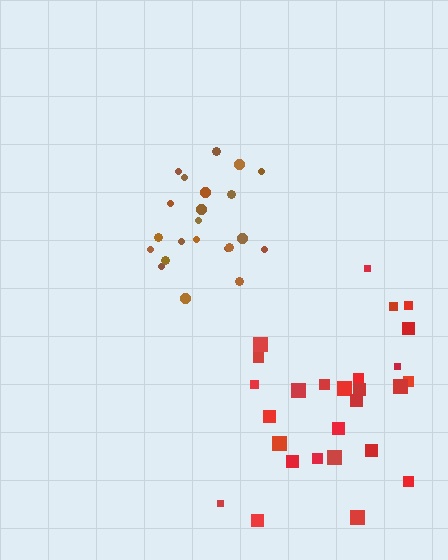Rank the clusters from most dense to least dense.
brown, red.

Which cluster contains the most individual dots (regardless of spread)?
Red (28).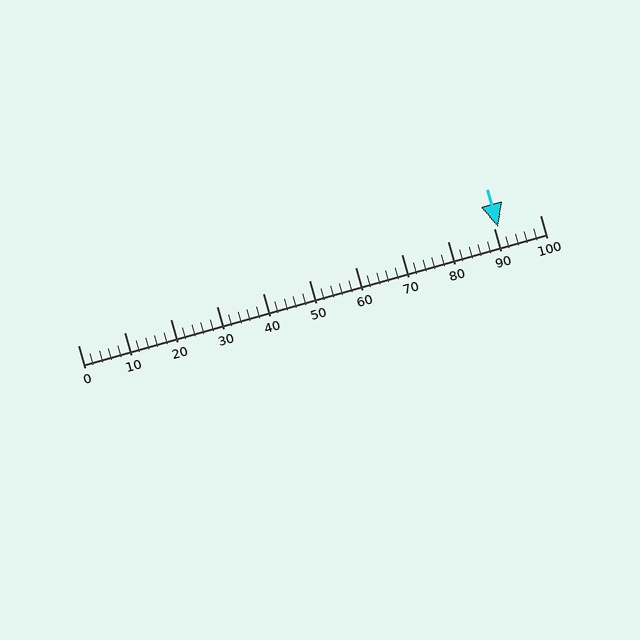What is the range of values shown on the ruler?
The ruler shows values from 0 to 100.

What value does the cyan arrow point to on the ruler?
The cyan arrow points to approximately 91.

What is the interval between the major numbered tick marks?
The major tick marks are spaced 10 units apart.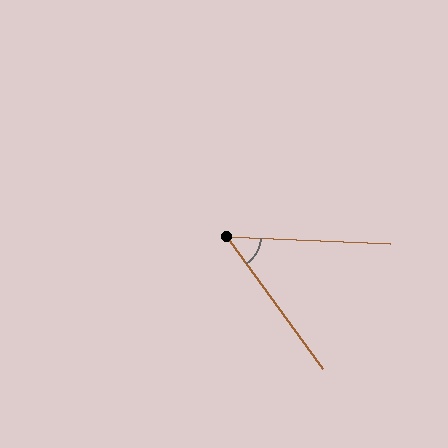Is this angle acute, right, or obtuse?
It is acute.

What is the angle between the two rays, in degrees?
Approximately 51 degrees.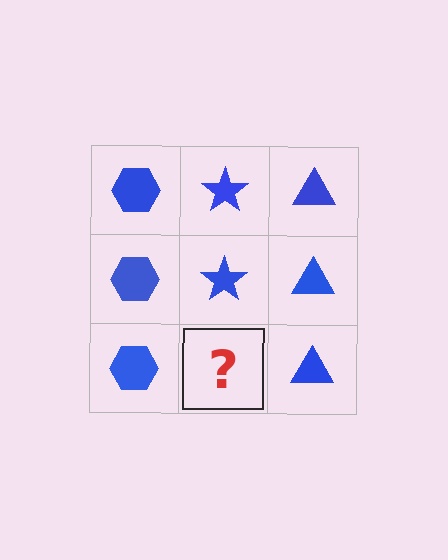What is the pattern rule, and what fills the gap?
The rule is that each column has a consistent shape. The gap should be filled with a blue star.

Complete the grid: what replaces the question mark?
The question mark should be replaced with a blue star.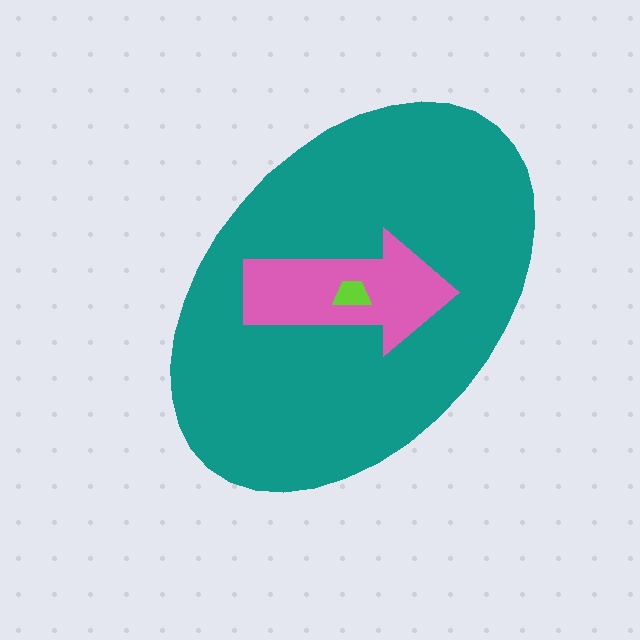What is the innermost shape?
The lime trapezoid.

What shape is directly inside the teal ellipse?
The pink arrow.